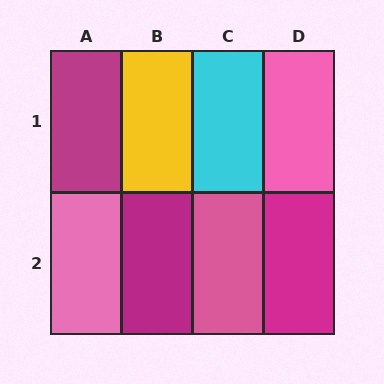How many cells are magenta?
3 cells are magenta.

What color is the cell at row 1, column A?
Magenta.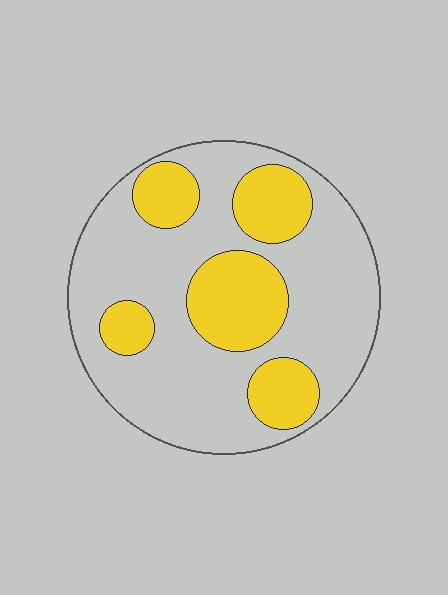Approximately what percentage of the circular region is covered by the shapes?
Approximately 30%.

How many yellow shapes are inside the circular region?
5.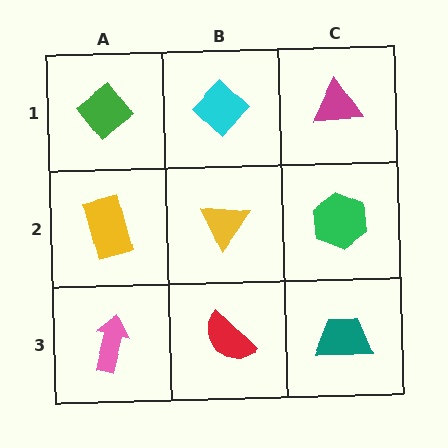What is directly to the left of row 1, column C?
A cyan diamond.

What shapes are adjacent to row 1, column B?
A yellow triangle (row 2, column B), a green diamond (row 1, column A), a magenta triangle (row 1, column C).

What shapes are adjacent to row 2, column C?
A magenta triangle (row 1, column C), a teal trapezoid (row 3, column C), a yellow triangle (row 2, column B).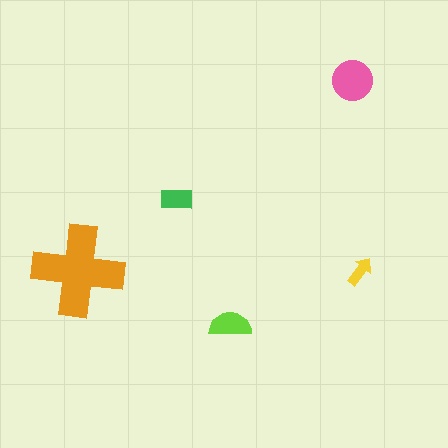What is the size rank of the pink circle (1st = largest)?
2nd.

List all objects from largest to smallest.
The orange cross, the pink circle, the lime semicircle, the green rectangle, the yellow arrow.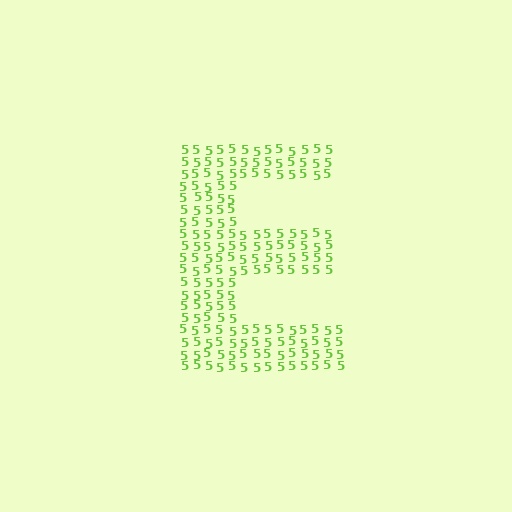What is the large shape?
The large shape is the letter E.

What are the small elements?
The small elements are digit 5's.